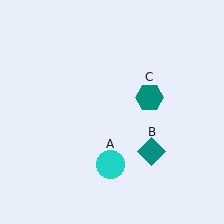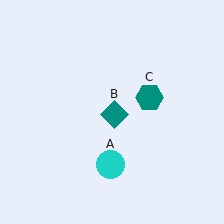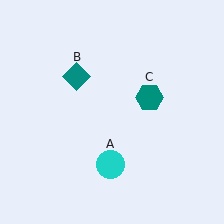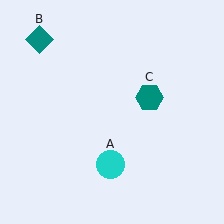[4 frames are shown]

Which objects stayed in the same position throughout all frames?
Cyan circle (object A) and teal hexagon (object C) remained stationary.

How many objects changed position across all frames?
1 object changed position: teal diamond (object B).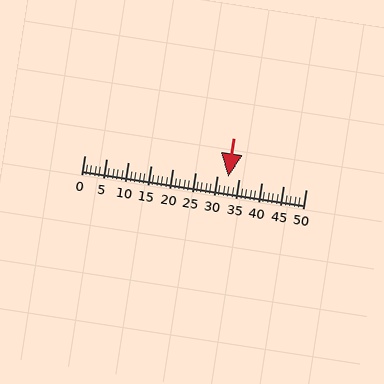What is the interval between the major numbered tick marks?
The major tick marks are spaced 5 units apart.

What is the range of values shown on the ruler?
The ruler shows values from 0 to 50.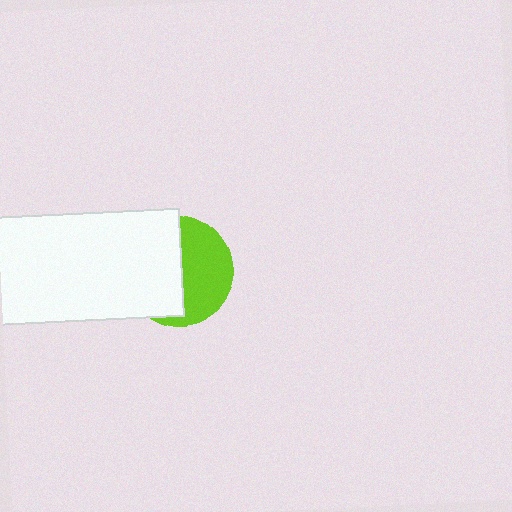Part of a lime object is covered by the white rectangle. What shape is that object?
It is a circle.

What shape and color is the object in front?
The object in front is a white rectangle.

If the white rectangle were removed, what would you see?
You would see the complete lime circle.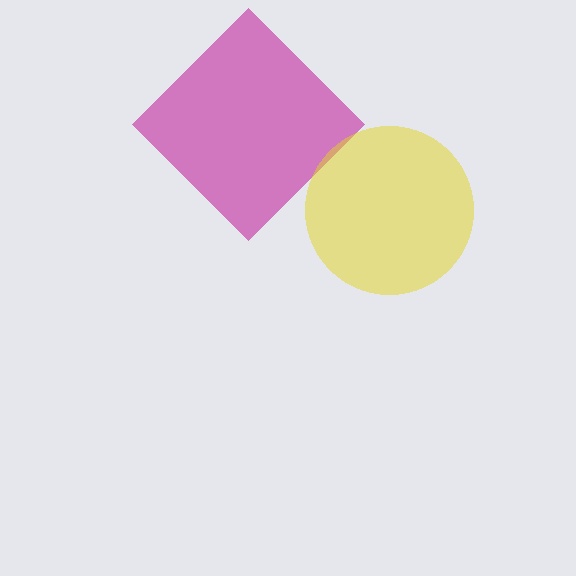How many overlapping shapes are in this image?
There are 2 overlapping shapes in the image.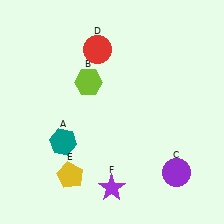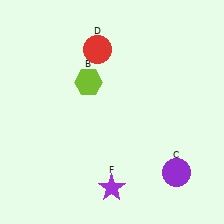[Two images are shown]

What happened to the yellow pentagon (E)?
The yellow pentagon (E) was removed in Image 2. It was in the bottom-left area of Image 1.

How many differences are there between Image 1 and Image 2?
There are 2 differences between the two images.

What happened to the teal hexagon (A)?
The teal hexagon (A) was removed in Image 2. It was in the bottom-left area of Image 1.